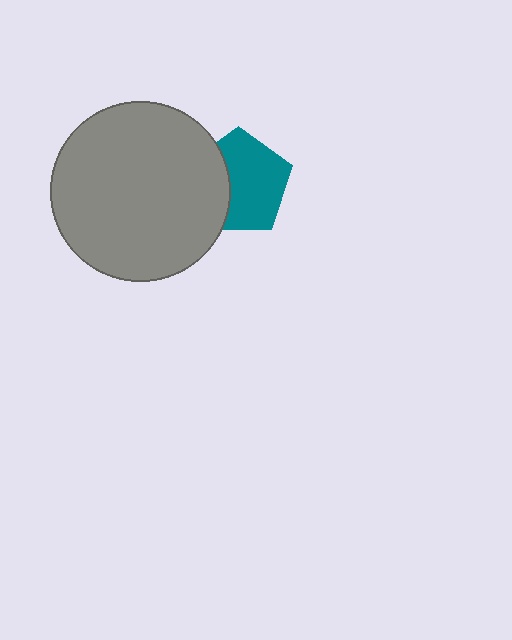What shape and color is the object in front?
The object in front is a gray circle.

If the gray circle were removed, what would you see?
You would see the complete teal pentagon.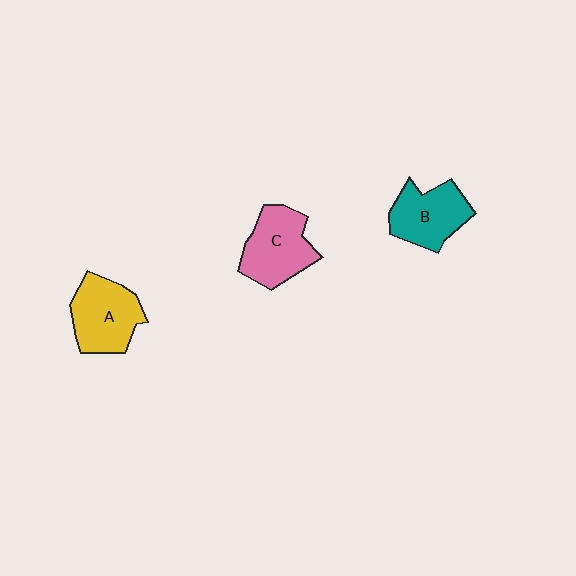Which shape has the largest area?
Shape A (yellow).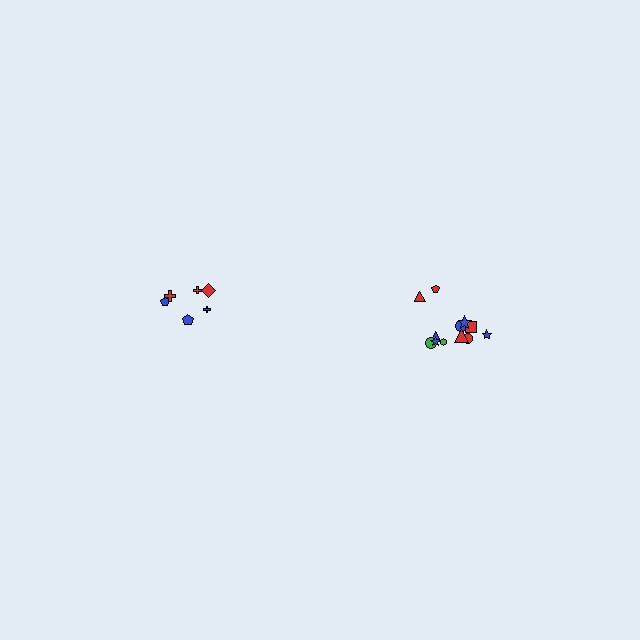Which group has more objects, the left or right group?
The right group.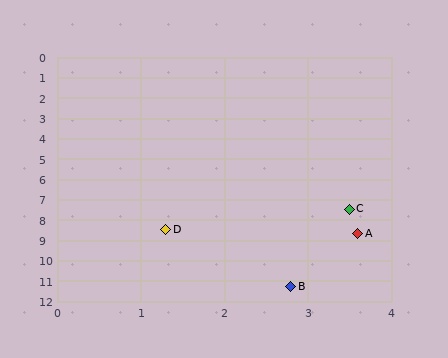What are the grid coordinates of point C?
Point C is at approximately (3.5, 7.5).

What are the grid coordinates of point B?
Point B is at approximately (2.8, 11.3).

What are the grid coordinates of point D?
Point D is at approximately (1.3, 8.5).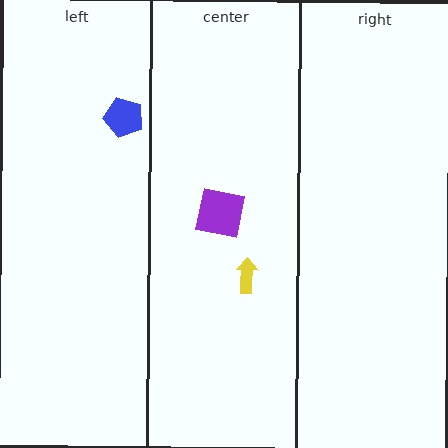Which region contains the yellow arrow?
The center region.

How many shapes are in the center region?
2.